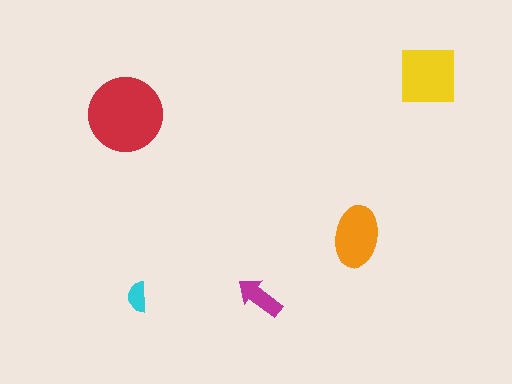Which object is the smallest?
The cyan semicircle.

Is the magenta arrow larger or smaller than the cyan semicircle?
Larger.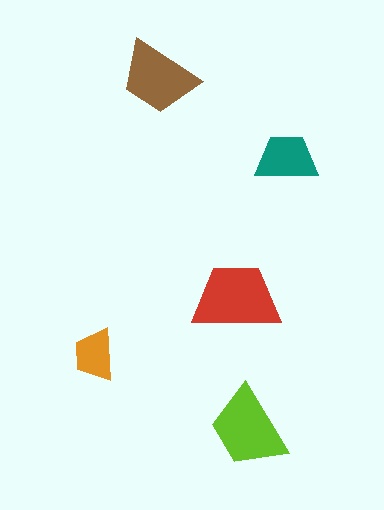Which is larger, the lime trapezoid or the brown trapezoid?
The lime one.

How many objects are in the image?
There are 5 objects in the image.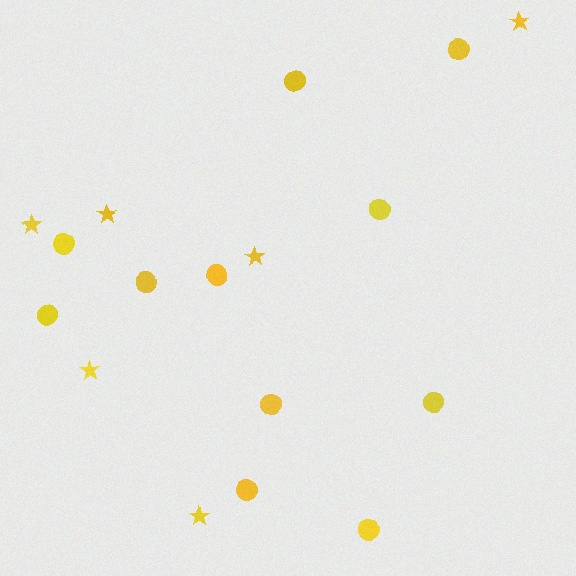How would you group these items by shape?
There are 2 groups: one group of stars (6) and one group of circles (11).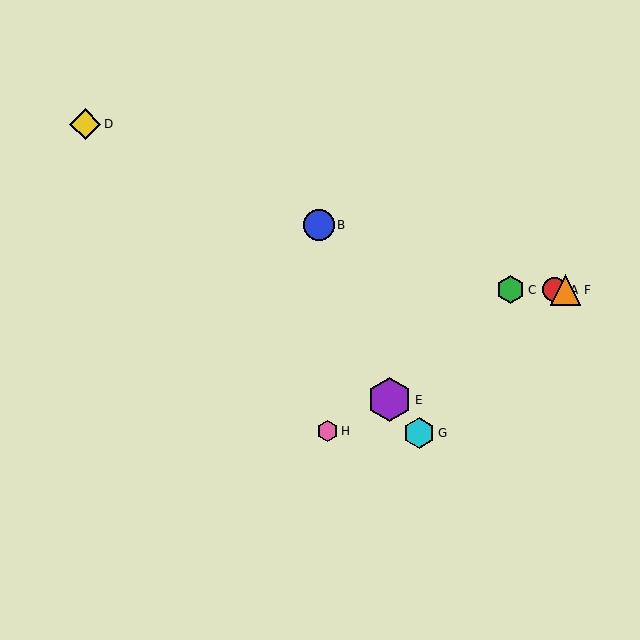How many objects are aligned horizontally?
3 objects (A, C, F) are aligned horizontally.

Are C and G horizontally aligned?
No, C is at y≈290 and G is at y≈433.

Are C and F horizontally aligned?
Yes, both are at y≈290.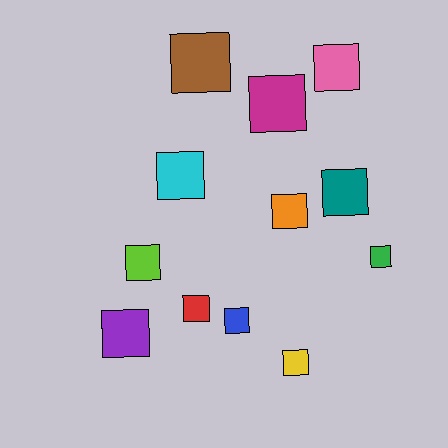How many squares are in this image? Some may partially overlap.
There are 12 squares.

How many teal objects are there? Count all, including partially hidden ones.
There is 1 teal object.